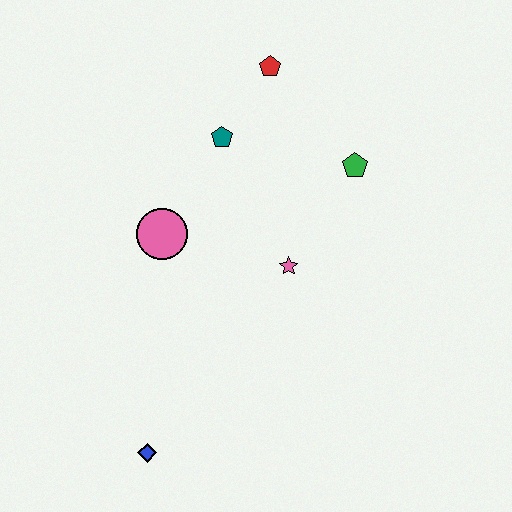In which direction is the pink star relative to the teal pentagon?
The pink star is below the teal pentagon.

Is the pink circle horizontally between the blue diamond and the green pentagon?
Yes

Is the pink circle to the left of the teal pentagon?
Yes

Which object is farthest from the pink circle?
The blue diamond is farthest from the pink circle.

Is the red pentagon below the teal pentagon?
No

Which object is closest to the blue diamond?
The pink circle is closest to the blue diamond.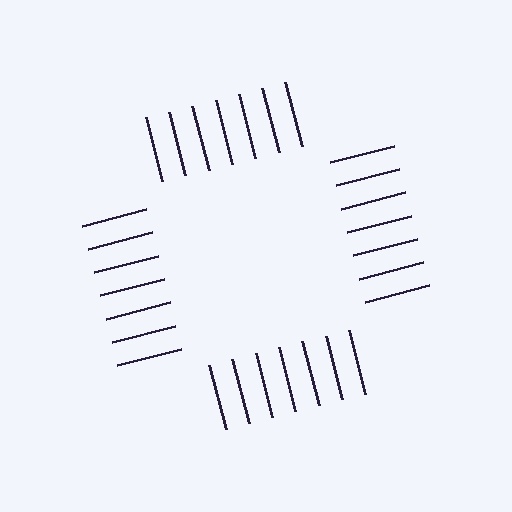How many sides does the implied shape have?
4 sides — the line-ends trace a square.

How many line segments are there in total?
28 — 7 along each of the 4 edges.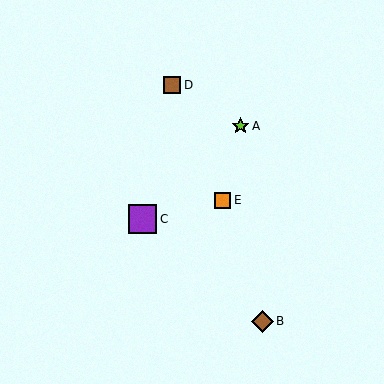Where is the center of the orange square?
The center of the orange square is at (223, 200).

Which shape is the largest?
The purple square (labeled C) is the largest.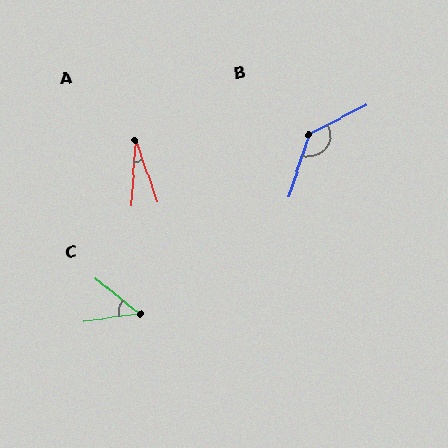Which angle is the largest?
B, at approximately 136 degrees.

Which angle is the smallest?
A, at approximately 22 degrees.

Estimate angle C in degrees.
Approximately 47 degrees.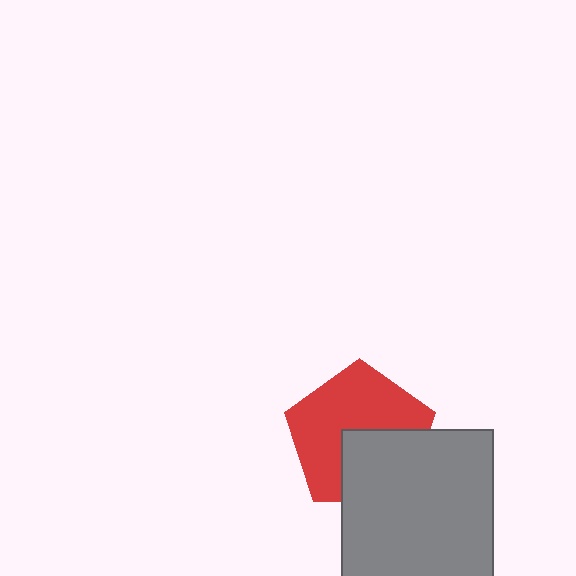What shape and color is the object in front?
The object in front is a gray rectangle.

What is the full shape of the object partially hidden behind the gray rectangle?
The partially hidden object is a red pentagon.